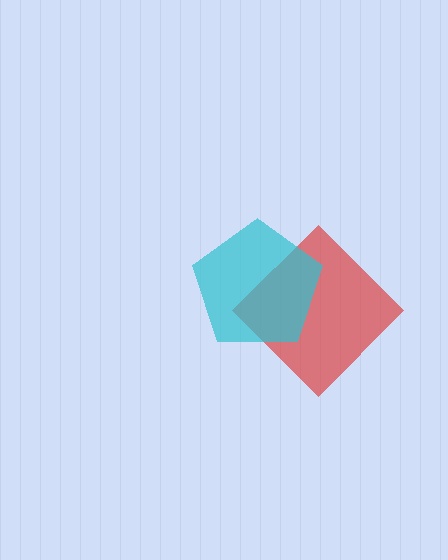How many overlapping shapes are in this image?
There are 2 overlapping shapes in the image.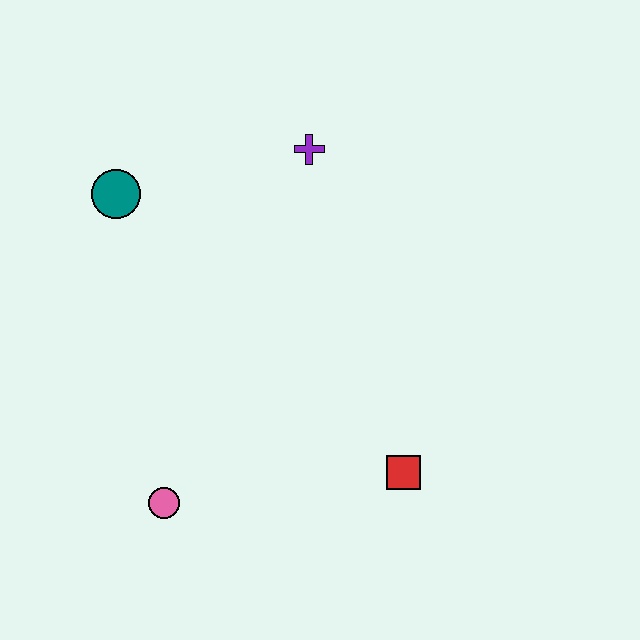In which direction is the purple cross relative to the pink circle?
The purple cross is above the pink circle.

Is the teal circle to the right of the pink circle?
No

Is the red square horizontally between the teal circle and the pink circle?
No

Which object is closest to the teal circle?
The purple cross is closest to the teal circle.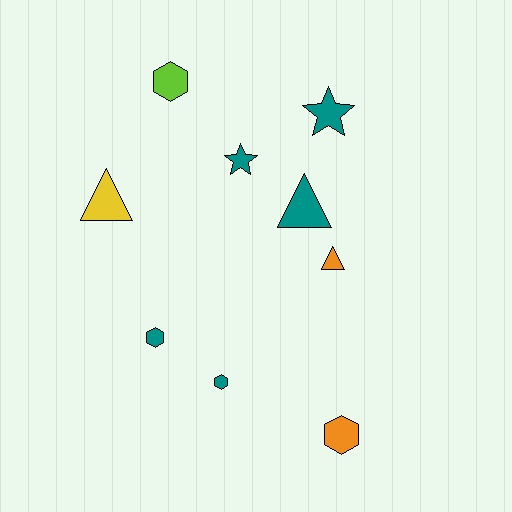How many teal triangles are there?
There is 1 teal triangle.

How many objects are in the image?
There are 9 objects.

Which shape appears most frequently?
Hexagon, with 4 objects.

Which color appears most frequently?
Teal, with 5 objects.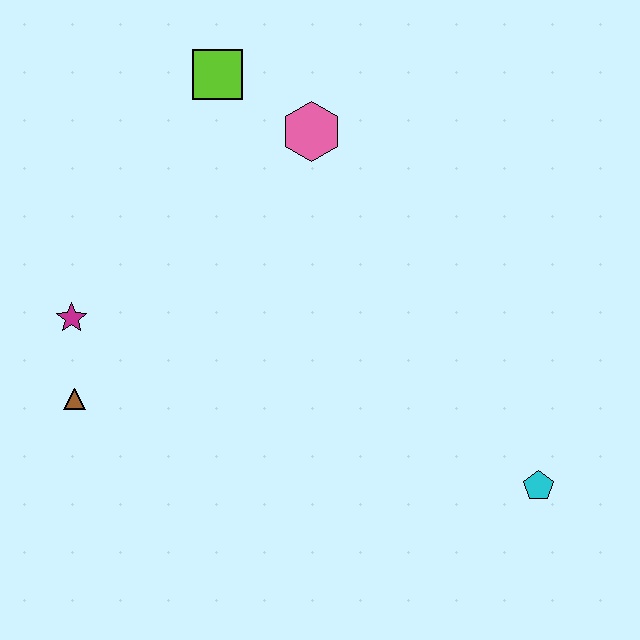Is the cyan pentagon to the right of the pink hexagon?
Yes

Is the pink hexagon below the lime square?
Yes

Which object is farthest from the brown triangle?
The cyan pentagon is farthest from the brown triangle.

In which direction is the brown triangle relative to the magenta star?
The brown triangle is below the magenta star.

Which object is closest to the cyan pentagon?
The pink hexagon is closest to the cyan pentagon.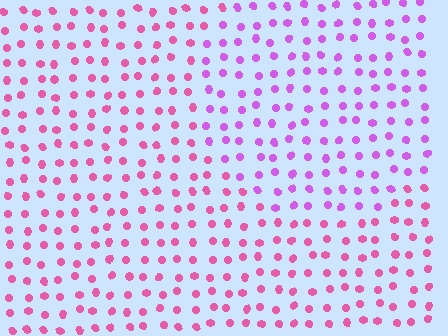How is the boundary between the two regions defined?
The boundary is defined purely by a slight shift in hue (about 37 degrees). Spacing, size, and orientation are identical on both sides.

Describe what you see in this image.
The image is filled with small pink elements in a uniform arrangement. A circle-shaped region is visible where the elements are tinted to a slightly different hue, forming a subtle color boundary.